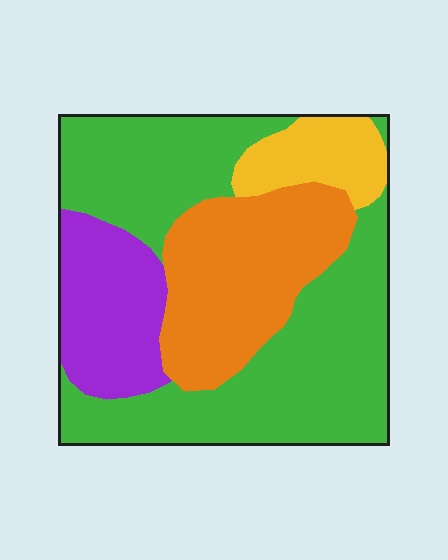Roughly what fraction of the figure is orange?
Orange covers around 25% of the figure.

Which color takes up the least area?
Yellow, at roughly 10%.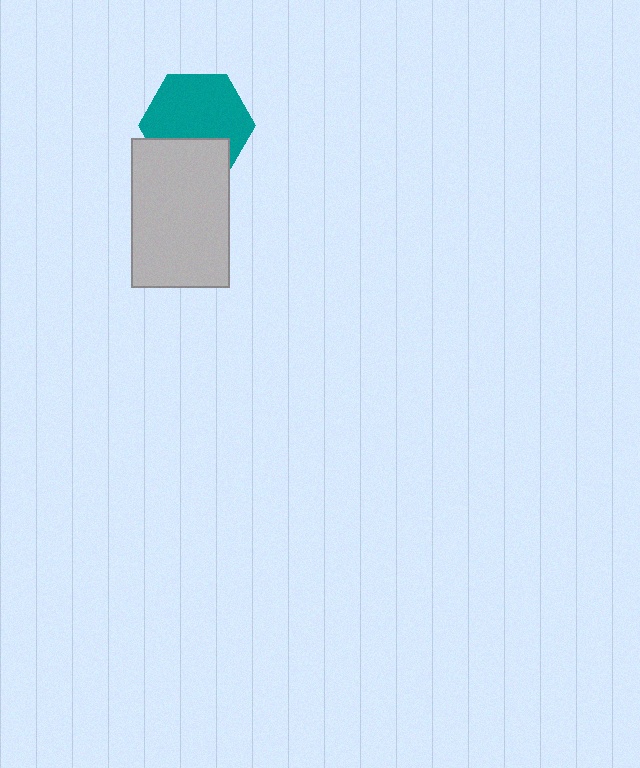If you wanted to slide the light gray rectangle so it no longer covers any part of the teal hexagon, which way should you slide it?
Slide it down — that is the most direct way to separate the two shapes.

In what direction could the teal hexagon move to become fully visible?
The teal hexagon could move up. That would shift it out from behind the light gray rectangle entirely.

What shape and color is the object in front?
The object in front is a light gray rectangle.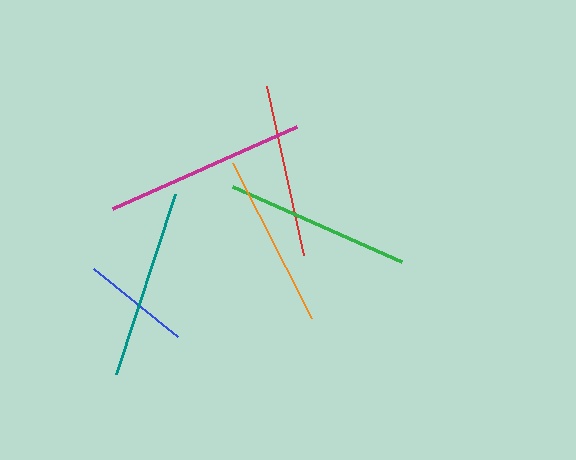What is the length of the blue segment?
The blue segment is approximately 109 pixels long.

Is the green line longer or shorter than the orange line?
The green line is longer than the orange line.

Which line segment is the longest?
The magenta line is the longest at approximately 202 pixels.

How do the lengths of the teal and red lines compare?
The teal and red lines are approximately the same length.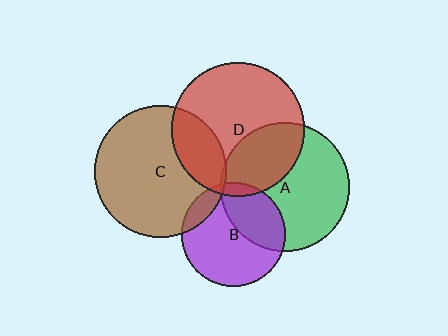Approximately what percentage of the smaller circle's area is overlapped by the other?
Approximately 20%.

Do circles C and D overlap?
Yes.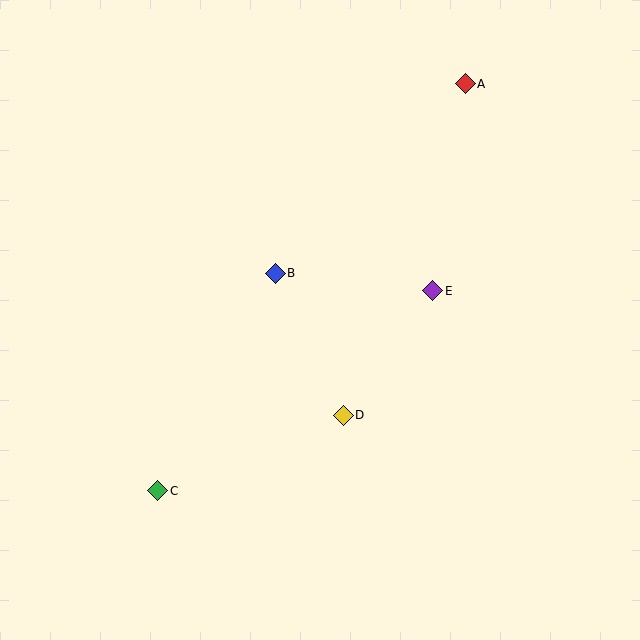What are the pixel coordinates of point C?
Point C is at (158, 491).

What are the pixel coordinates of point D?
Point D is at (343, 415).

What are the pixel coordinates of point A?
Point A is at (465, 84).